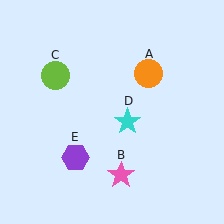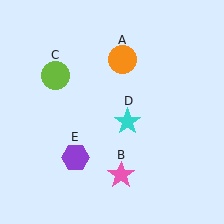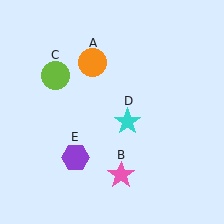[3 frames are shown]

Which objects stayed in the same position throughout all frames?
Pink star (object B) and lime circle (object C) and cyan star (object D) and purple hexagon (object E) remained stationary.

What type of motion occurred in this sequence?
The orange circle (object A) rotated counterclockwise around the center of the scene.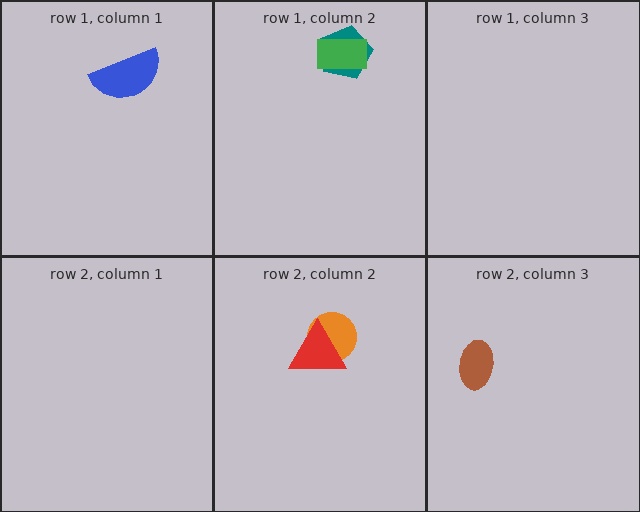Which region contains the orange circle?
The row 2, column 2 region.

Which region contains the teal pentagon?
The row 1, column 2 region.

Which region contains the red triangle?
The row 2, column 2 region.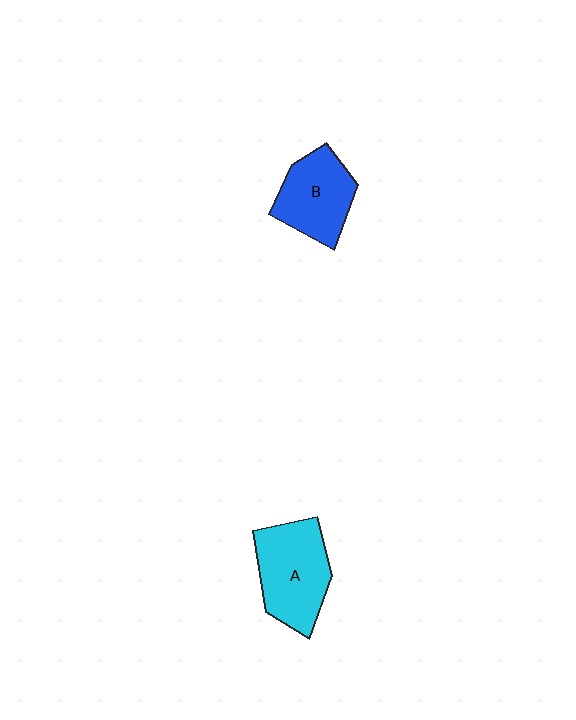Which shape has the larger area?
Shape A (cyan).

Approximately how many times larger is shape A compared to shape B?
Approximately 1.2 times.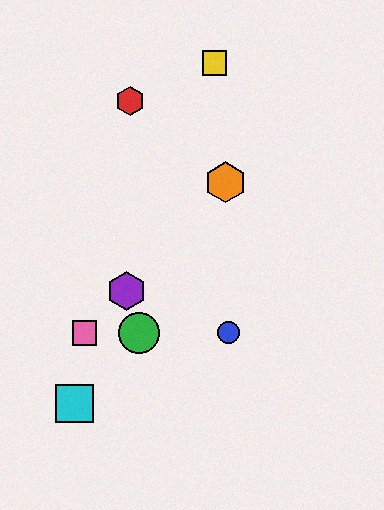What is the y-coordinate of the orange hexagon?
The orange hexagon is at y≈182.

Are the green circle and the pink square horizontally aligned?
Yes, both are at y≈333.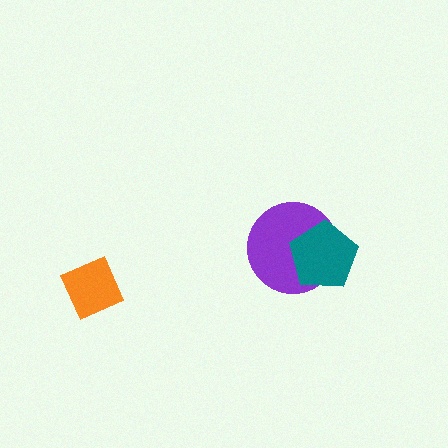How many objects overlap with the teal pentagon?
1 object overlaps with the teal pentagon.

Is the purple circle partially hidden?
Yes, it is partially covered by another shape.